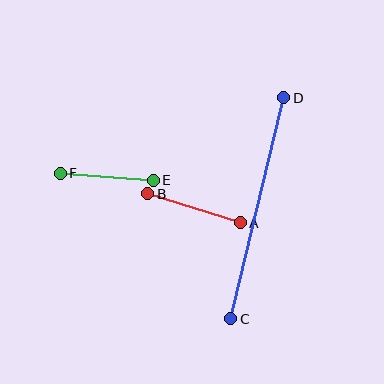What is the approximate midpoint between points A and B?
The midpoint is at approximately (194, 208) pixels.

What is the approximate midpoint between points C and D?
The midpoint is at approximately (257, 208) pixels.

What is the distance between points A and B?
The distance is approximately 97 pixels.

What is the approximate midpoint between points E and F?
The midpoint is at approximately (107, 177) pixels.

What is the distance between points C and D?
The distance is approximately 227 pixels.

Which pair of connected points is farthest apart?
Points C and D are farthest apart.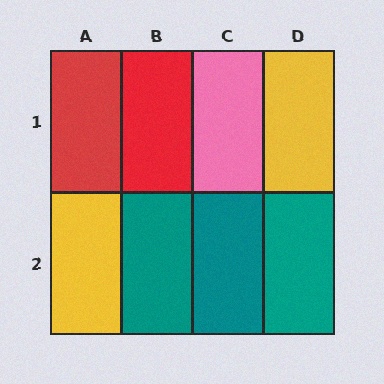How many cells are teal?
3 cells are teal.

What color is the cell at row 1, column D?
Yellow.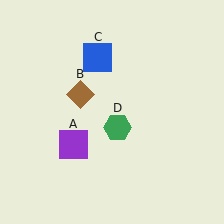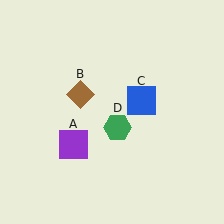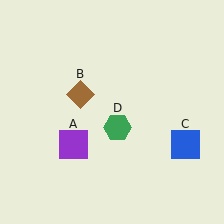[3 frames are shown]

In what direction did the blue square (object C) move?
The blue square (object C) moved down and to the right.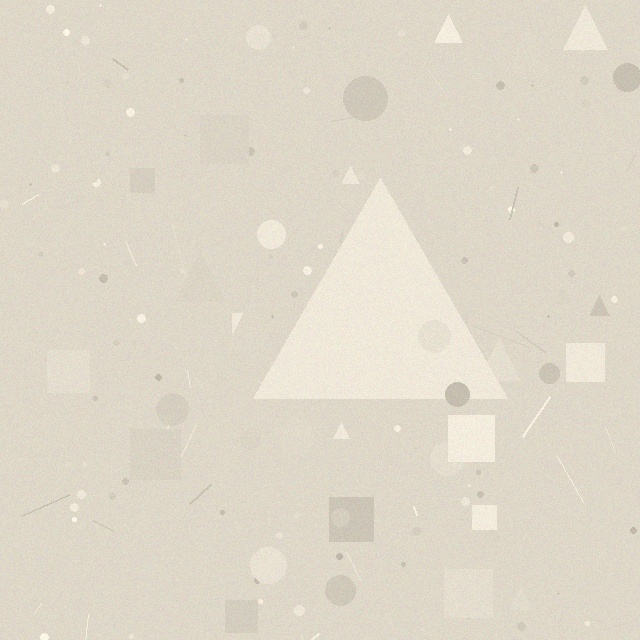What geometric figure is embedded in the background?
A triangle is embedded in the background.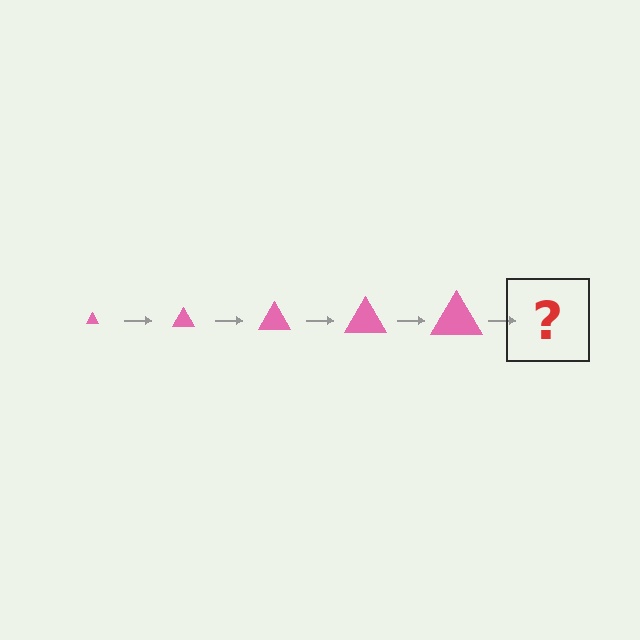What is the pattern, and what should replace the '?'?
The pattern is that the triangle gets progressively larger each step. The '?' should be a pink triangle, larger than the previous one.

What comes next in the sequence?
The next element should be a pink triangle, larger than the previous one.